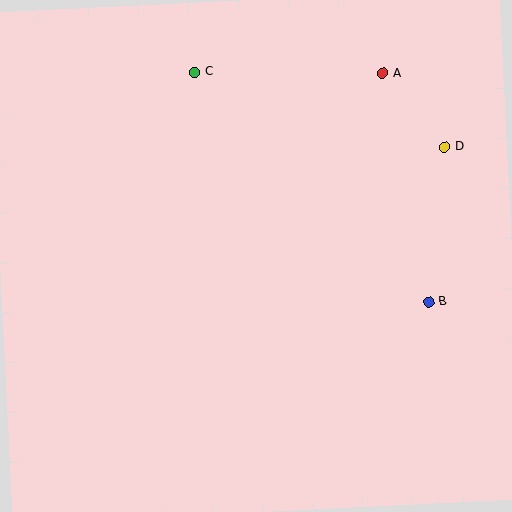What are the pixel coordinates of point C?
Point C is at (194, 72).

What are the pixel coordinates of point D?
Point D is at (444, 147).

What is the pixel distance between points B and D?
The distance between B and D is 156 pixels.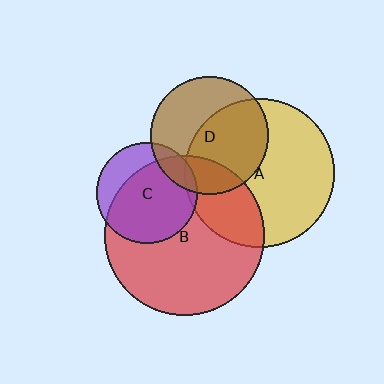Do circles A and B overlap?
Yes.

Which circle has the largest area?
Circle B (red).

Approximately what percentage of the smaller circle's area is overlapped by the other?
Approximately 25%.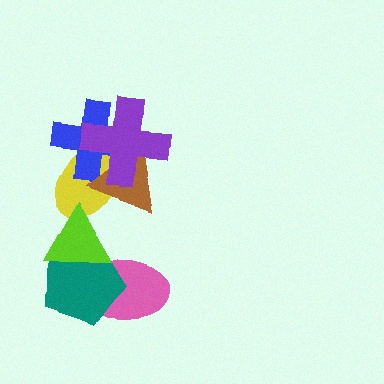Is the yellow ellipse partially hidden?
Yes, it is partially covered by another shape.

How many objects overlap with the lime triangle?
3 objects overlap with the lime triangle.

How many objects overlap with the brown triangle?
3 objects overlap with the brown triangle.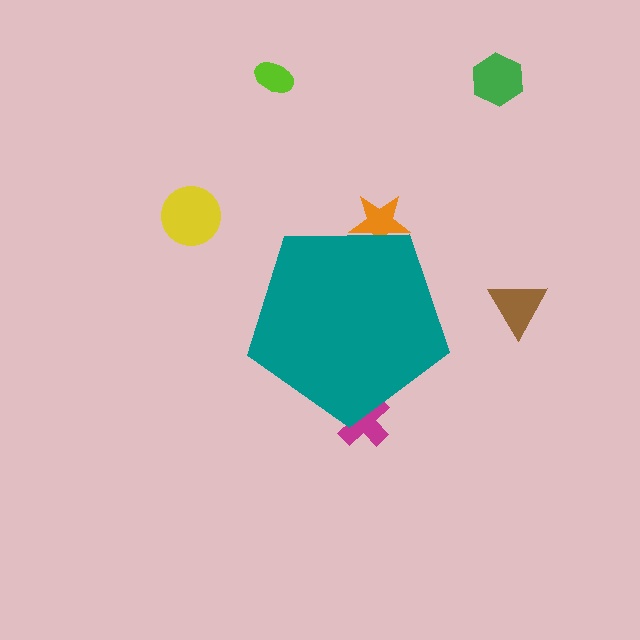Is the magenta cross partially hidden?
Yes, the magenta cross is partially hidden behind the teal pentagon.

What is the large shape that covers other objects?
A teal pentagon.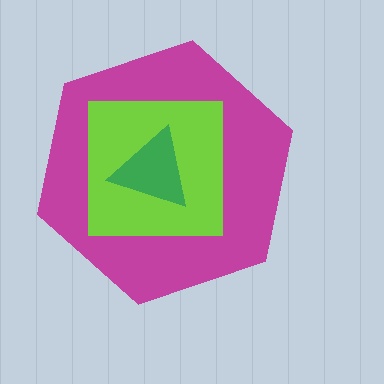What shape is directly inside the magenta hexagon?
The lime square.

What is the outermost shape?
The magenta hexagon.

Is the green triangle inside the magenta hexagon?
Yes.